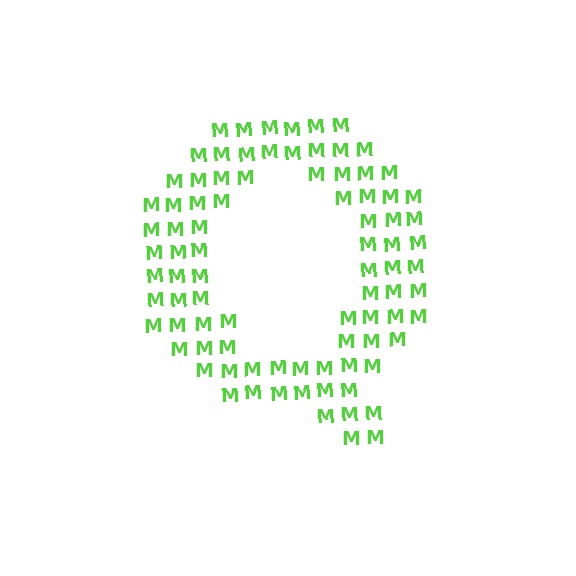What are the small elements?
The small elements are letter M's.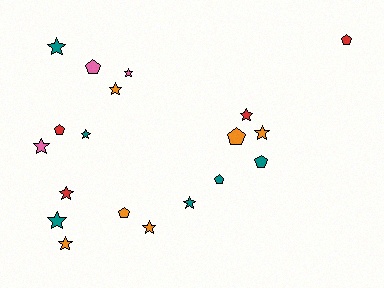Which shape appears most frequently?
Star, with 12 objects.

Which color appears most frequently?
Teal, with 6 objects.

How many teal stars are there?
There are 4 teal stars.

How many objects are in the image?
There are 19 objects.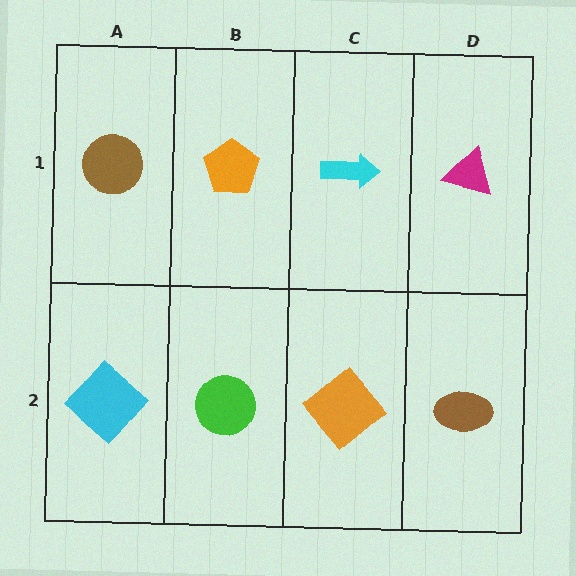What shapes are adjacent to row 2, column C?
A cyan arrow (row 1, column C), a green circle (row 2, column B), a brown ellipse (row 2, column D).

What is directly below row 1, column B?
A green circle.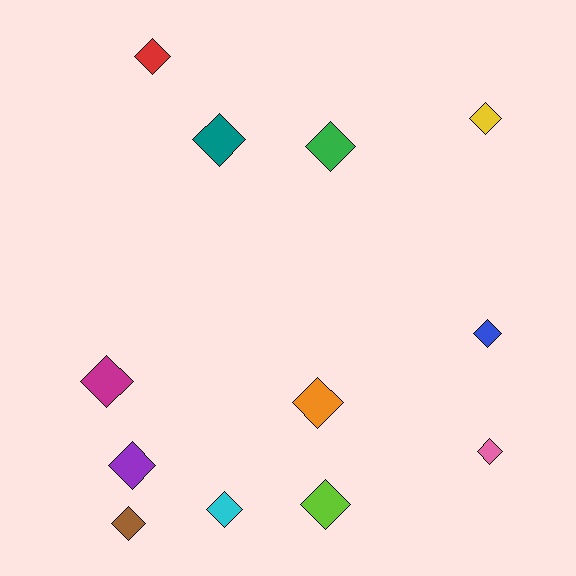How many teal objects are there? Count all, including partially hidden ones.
There is 1 teal object.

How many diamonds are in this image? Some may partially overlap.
There are 12 diamonds.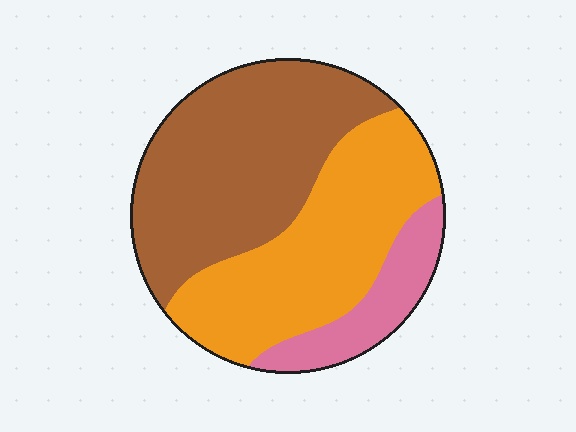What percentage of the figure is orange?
Orange covers roughly 40% of the figure.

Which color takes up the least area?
Pink, at roughly 15%.